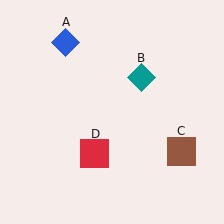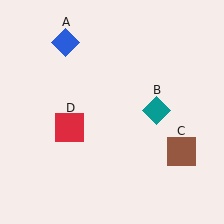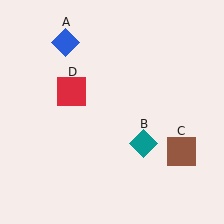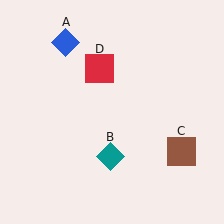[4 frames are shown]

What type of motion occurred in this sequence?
The teal diamond (object B), red square (object D) rotated clockwise around the center of the scene.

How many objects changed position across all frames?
2 objects changed position: teal diamond (object B), red square (object D).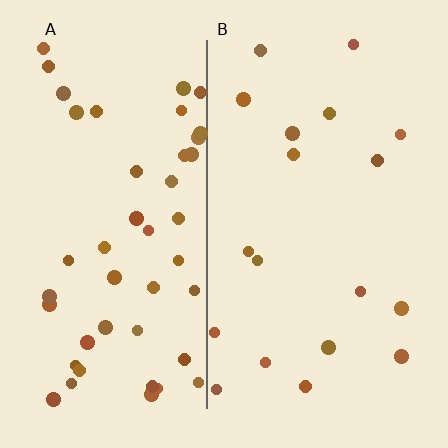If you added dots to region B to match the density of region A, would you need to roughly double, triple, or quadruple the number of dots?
Approximately triple.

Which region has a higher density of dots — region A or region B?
A (the left).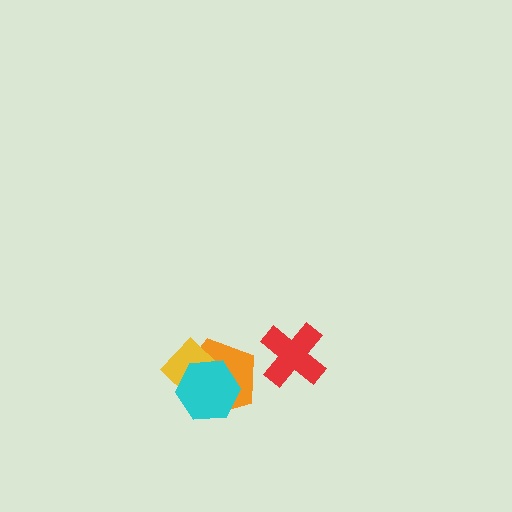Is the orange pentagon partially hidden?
Yes, it is partially covered by another shape.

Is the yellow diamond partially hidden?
Yes, it is partially covered by another shape.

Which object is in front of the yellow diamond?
The cyan hexagon is in front of the yellow diamond.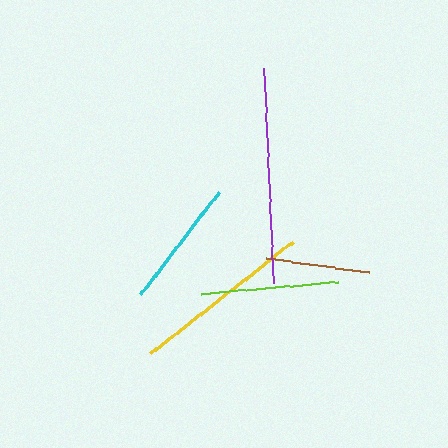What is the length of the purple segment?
The purple segment is approximately 215 pixels long.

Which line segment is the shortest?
The brown line is the shortest at approximately 104 pixels.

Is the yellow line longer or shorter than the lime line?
The yellow line is longer than the lime line.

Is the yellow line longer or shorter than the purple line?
The purple line is longer than the yellow line.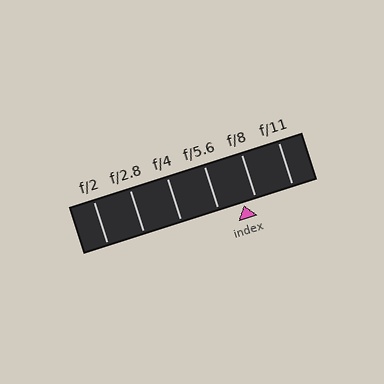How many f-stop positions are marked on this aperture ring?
There are 6 f-stop positions marked.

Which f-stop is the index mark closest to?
The index mark is closest to f/8.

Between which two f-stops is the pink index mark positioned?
The index mark is between f/5.6 and f/8.